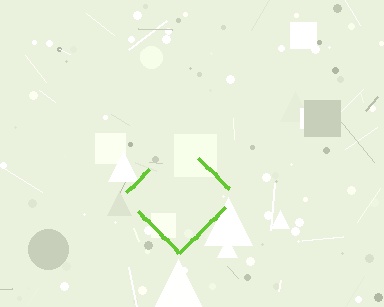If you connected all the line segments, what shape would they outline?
They would outline a diamond.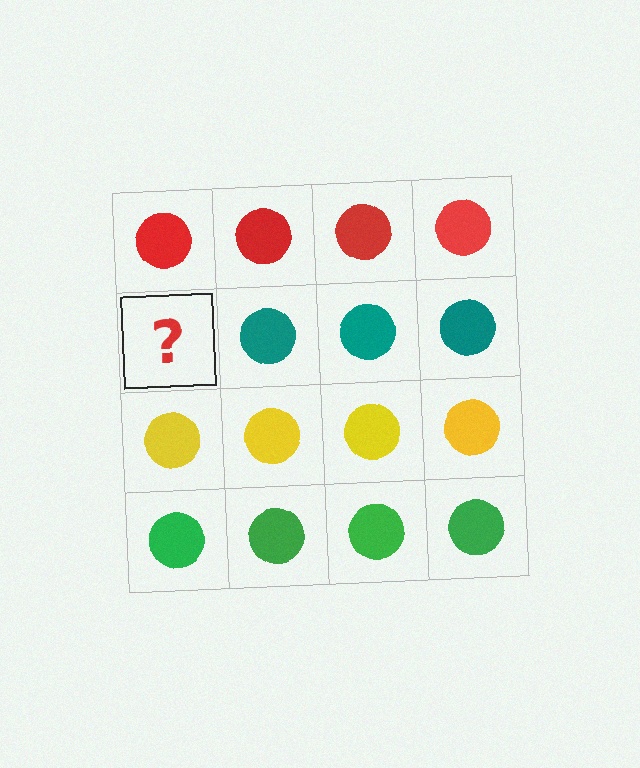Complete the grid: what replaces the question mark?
The question mark should be replaced with a teal circle.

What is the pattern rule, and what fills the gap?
The rule is that each row has a consistent color. The gap should be filled with a teal circle.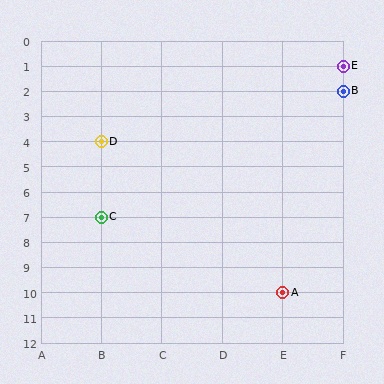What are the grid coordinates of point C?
Point C is at grid coordinates (B, 7).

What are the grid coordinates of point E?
Point E is at grid coordinates (F, 1).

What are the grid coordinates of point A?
Point A is at grid coordinates (E, 10).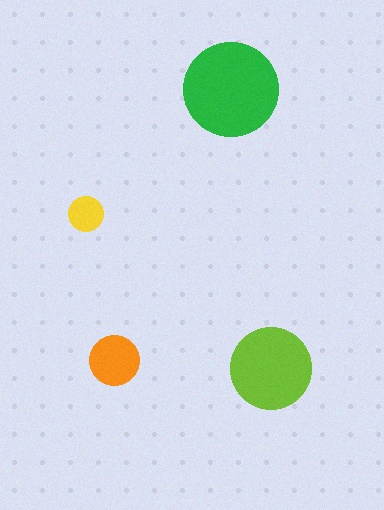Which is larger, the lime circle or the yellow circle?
The lime one.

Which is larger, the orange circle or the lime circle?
The lime one.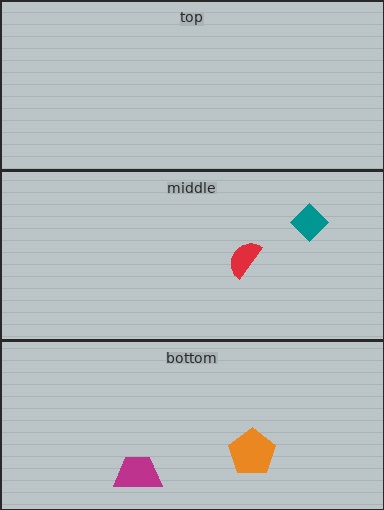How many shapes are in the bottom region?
2.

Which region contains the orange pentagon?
The bottom region.